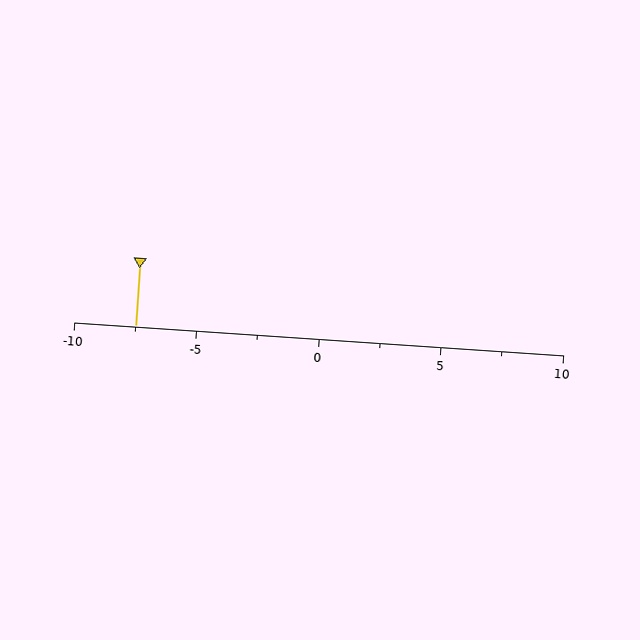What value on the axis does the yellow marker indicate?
The marker indicates approximately -7.5.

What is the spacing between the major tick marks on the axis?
The major ticks are spaced 5 apart.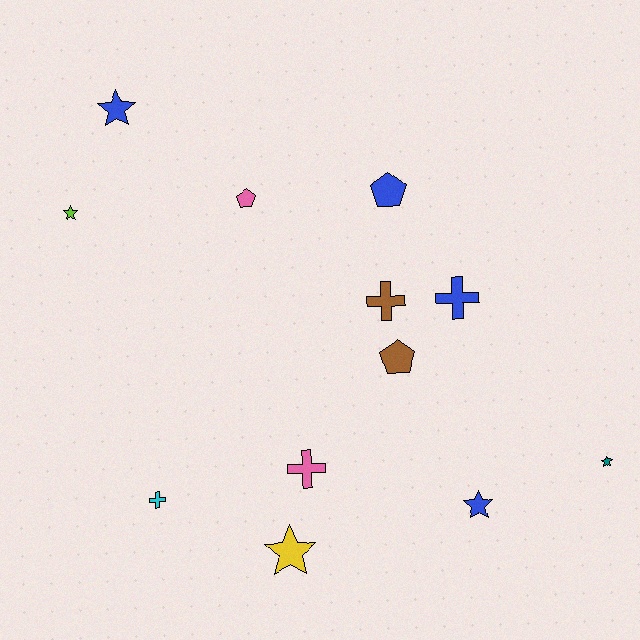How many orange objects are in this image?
There are no orange objects.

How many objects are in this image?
There are 12 objects.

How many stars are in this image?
There are 5 stars.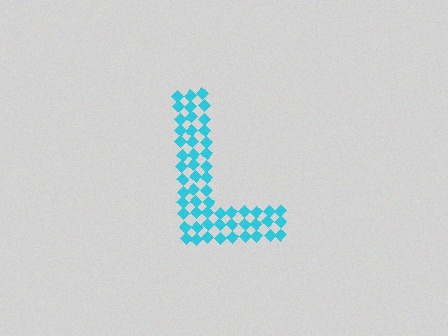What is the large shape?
The large shape is the letter L.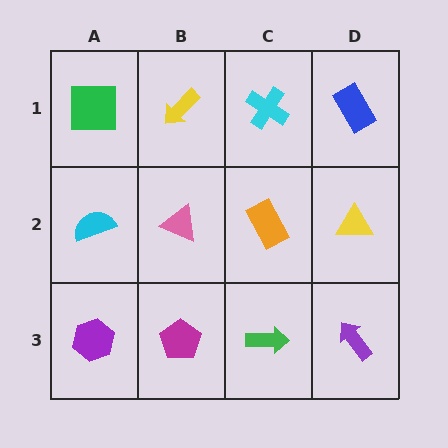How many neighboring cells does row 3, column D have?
2.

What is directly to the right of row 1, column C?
A blue rectangle.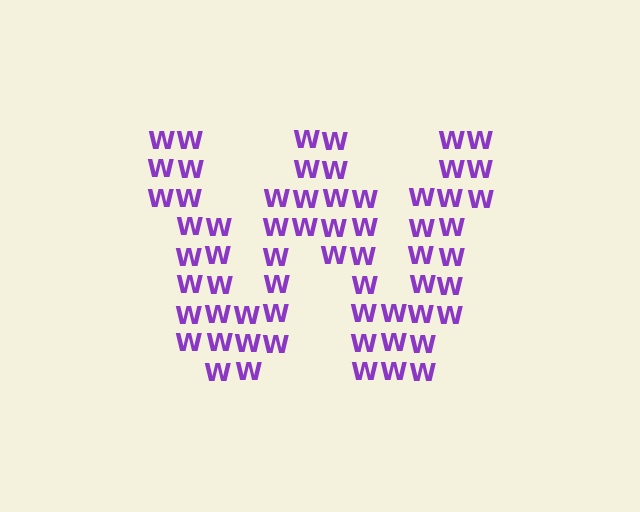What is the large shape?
The large shape is the letter W.